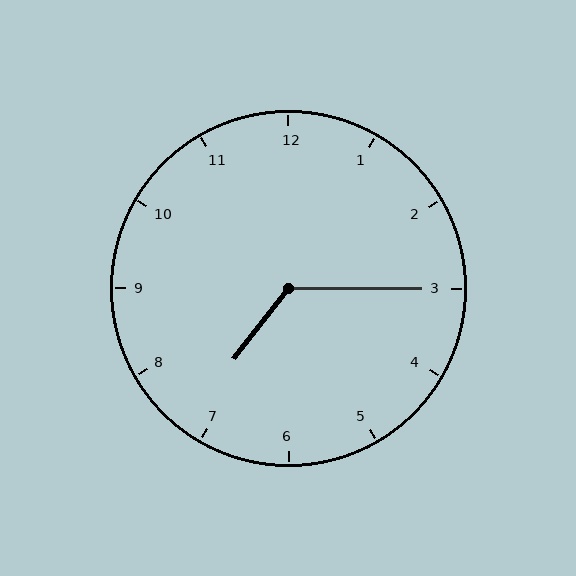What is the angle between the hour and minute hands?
Approximately 128 degrees.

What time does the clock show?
7:15.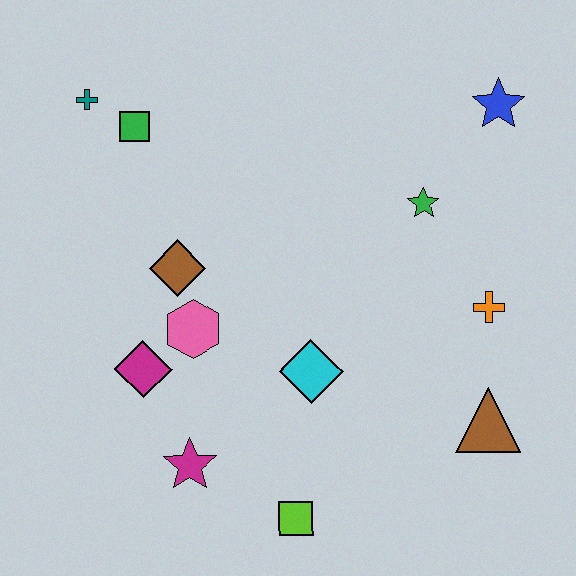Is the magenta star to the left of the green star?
Yes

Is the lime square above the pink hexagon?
No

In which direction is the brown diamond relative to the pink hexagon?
The brown diamond is above the pink hexagon.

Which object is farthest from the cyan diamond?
The teal cross is farthest from the cyan diamond.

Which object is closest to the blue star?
The green star is closest to the blue star.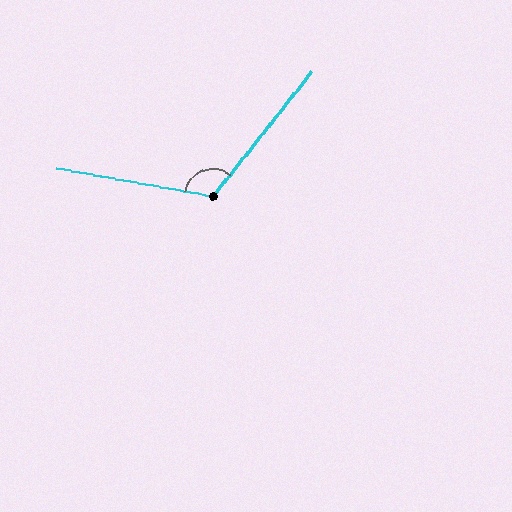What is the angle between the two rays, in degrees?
Approximately 119 degrees.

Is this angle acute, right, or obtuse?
It is obtuse.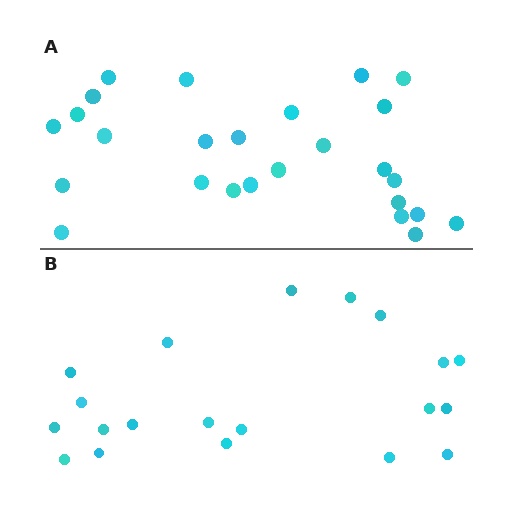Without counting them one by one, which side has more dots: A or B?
Region A (the top region) has more dots.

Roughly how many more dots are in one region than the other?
Region A has about 6 more dots than region B.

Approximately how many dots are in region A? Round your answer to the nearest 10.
About 30 dots. (The exact count is 26, which rounds to 30.)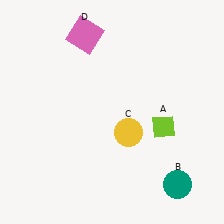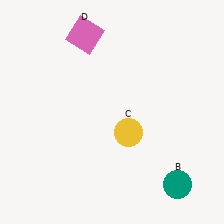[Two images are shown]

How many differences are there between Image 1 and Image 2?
There is 1 difference between the two images.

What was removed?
The lime diamond (A) was removed in Image 2.